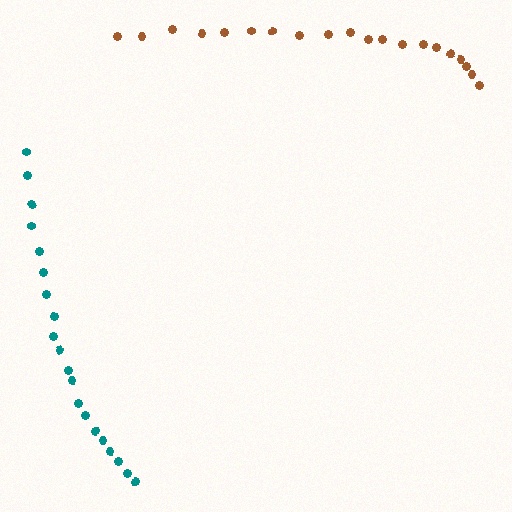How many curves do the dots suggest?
There are 2 distinct paths.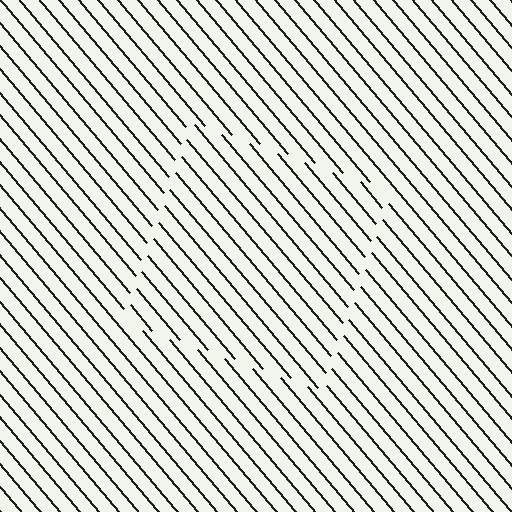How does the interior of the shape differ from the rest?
The interior of the shape contains the same grating, shifted by half a period — the contour is defined by the phase discontinuity where line-ends from the inner and outer gratings abut.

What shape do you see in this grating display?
An illusory square. The interior of the shape contains the same grating, shifted by half a period — the contour is defined by the phase discontinuity where line-ends from the inner and outer gratings abut.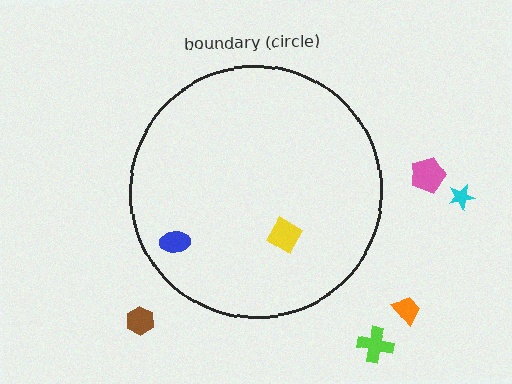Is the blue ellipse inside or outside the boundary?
Inside.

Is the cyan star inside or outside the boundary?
Outside.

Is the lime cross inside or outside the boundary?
Outside.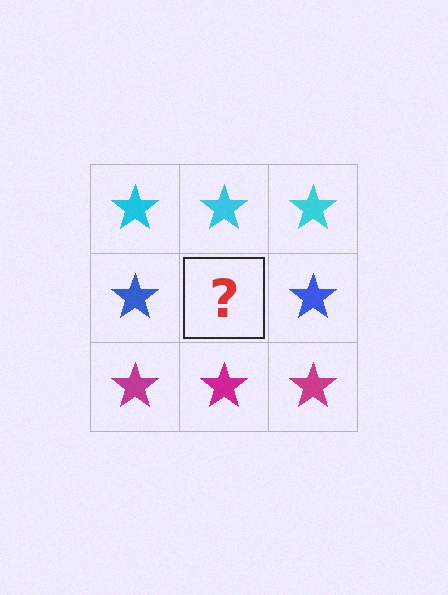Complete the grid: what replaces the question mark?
The question mark should be replaced with a blue star.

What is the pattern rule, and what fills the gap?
The rule is that each row has a consistent color. The gap should be filled with a blue star.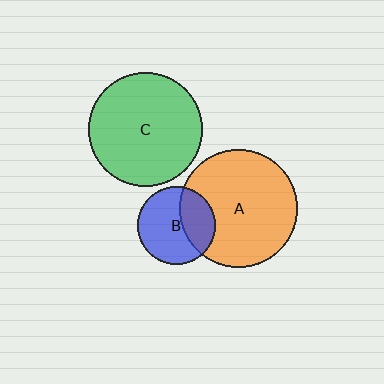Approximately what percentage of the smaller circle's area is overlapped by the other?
Approximately 35%.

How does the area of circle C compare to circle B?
Approximately 2.1 times.